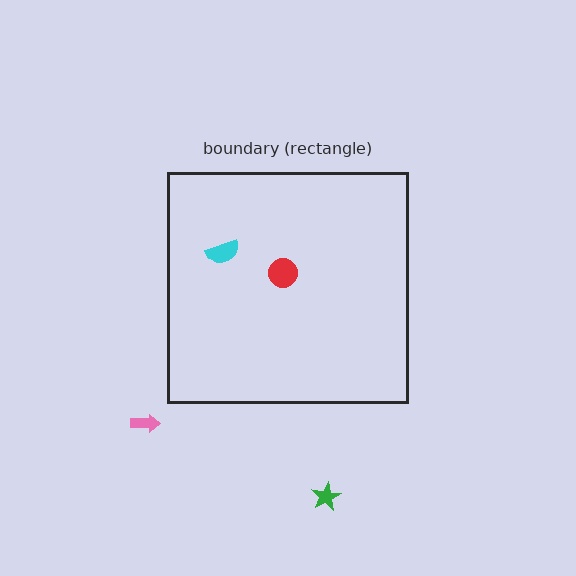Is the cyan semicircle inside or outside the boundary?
Inside.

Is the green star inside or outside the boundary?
Outside.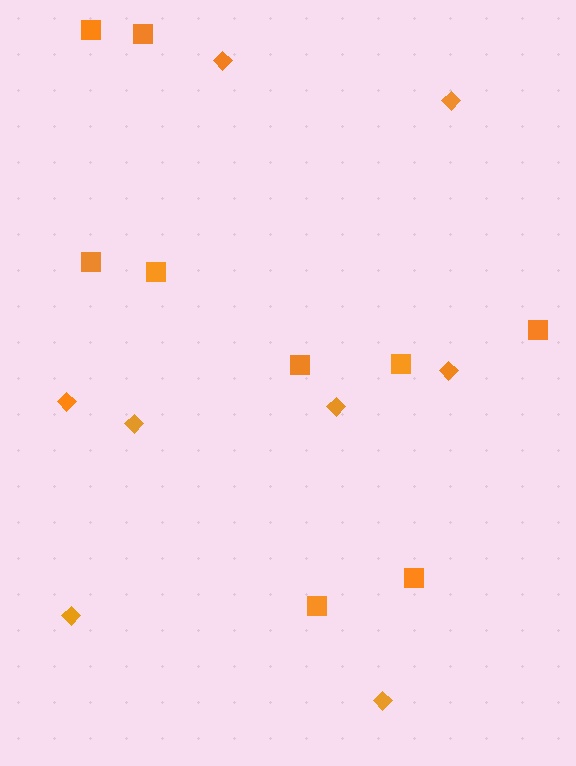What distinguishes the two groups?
There are 2 groups: one group of squares (9) and one group of diamonds (8).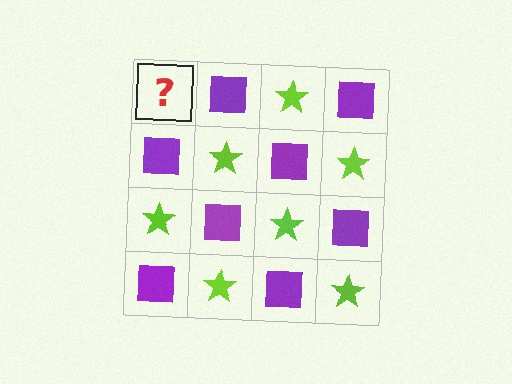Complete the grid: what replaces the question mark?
The question mark should be replaced with a lime star.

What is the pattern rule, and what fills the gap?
The rule is that it alternates lime star and purple square in a checkerboard pattern. The gap should be filled with a lime star.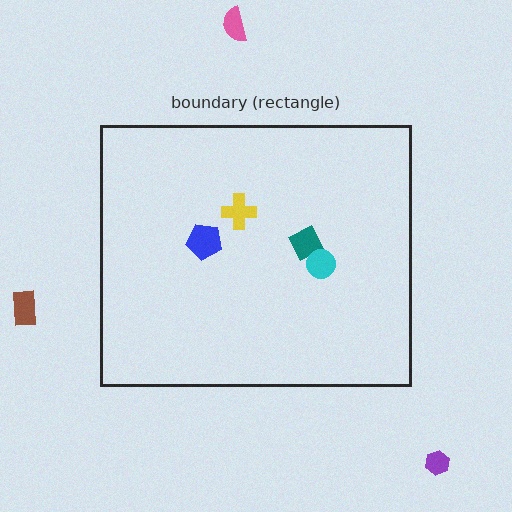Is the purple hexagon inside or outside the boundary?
Outside.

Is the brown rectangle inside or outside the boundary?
Outside.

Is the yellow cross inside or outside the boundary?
Inside.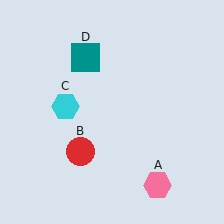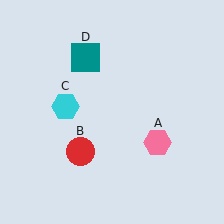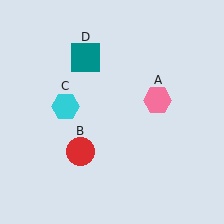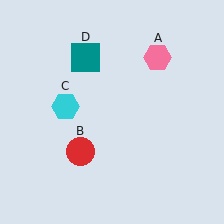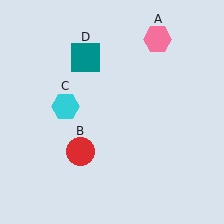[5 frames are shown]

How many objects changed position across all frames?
1 object changed position: pink hexagon (object A).